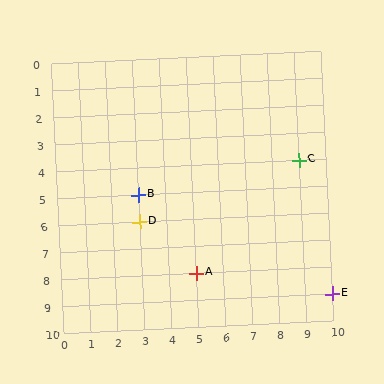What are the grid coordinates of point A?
Point A is at grid coordinates (5, 8).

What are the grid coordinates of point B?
Point B is at grid coordinates (3, 5).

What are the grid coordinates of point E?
Point E is at grid coordinates (10, 9).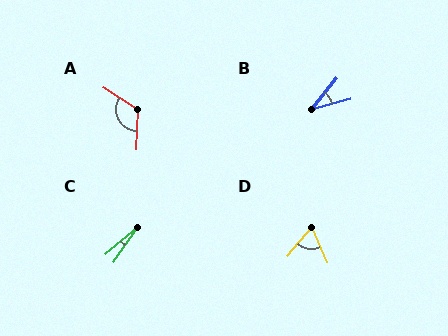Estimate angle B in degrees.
Approximately 35 degrees.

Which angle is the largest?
A, at approximately 120 degrees.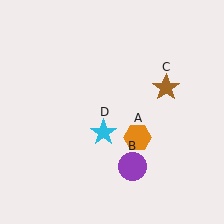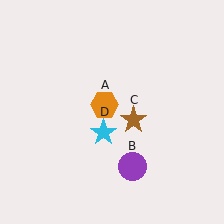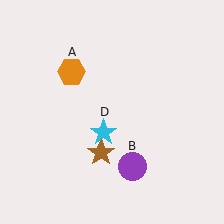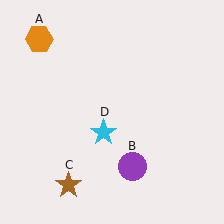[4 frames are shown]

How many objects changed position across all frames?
2 objects changed position: orange hexagon (object A), brown star (object C).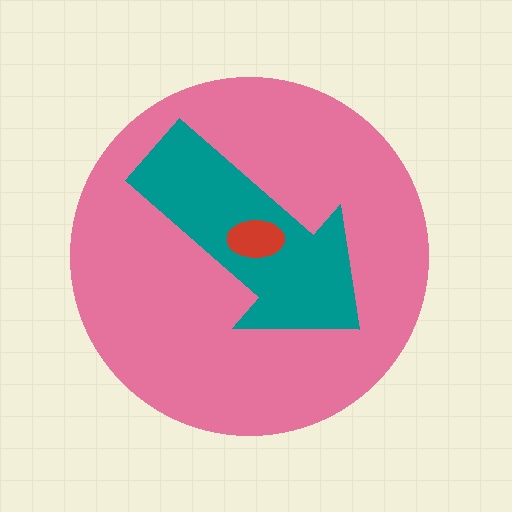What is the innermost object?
The red ellipse.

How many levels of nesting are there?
3.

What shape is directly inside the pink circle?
The teal arrow.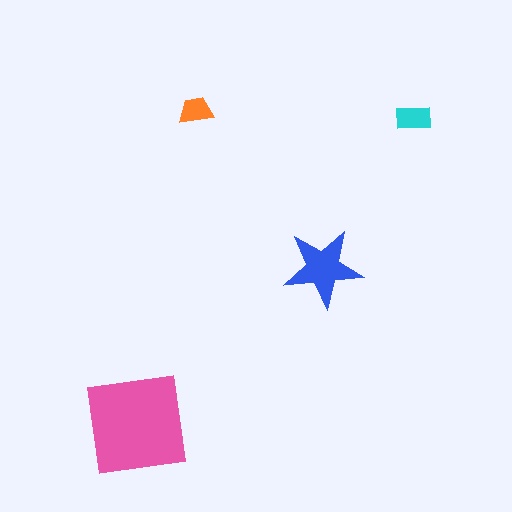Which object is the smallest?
The orange trapezoid.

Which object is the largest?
The pink square.